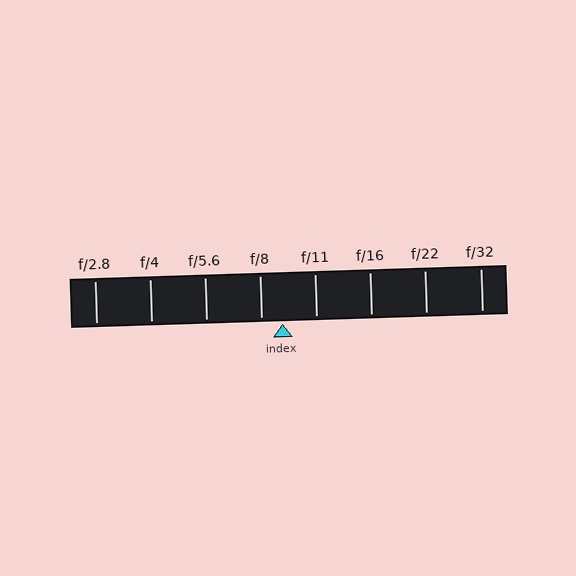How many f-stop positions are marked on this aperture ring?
There are 8 f-stop positions marked.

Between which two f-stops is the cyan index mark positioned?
The index mark is between f/8 and f/11.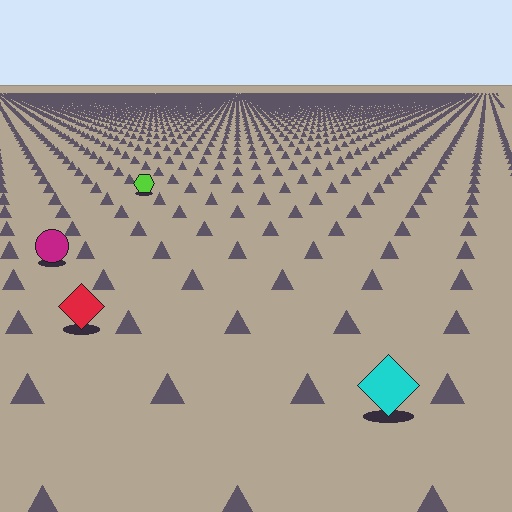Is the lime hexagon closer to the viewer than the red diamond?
No. The red diamond is closer — you can tell from the texture gradient: the ground texture is coarser near it.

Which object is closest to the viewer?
The cyan diamond is closest. The texture marks near it are larger and more spread out.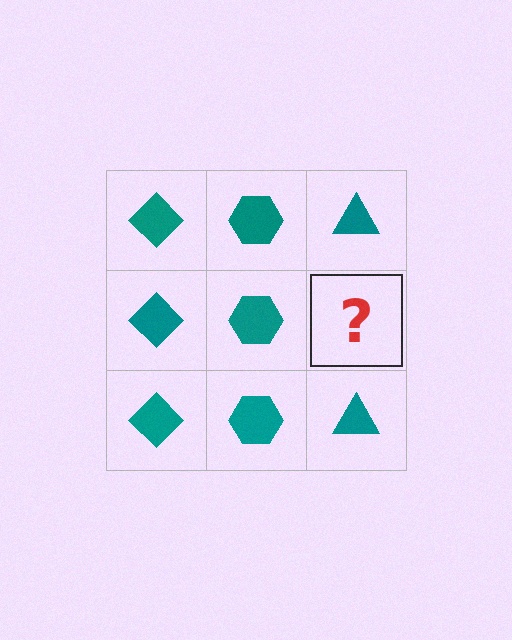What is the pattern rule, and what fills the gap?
The rule is that each column has a consistent shape. The gap should be filled with a teal triangle.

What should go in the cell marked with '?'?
The missing cell should contain a teal triangle.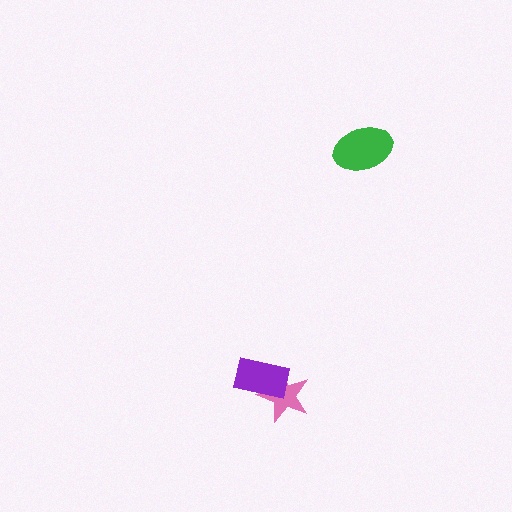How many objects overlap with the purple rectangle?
1 object overlaps with the purple rectangle.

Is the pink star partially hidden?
Yes, it is partially covered by another shape.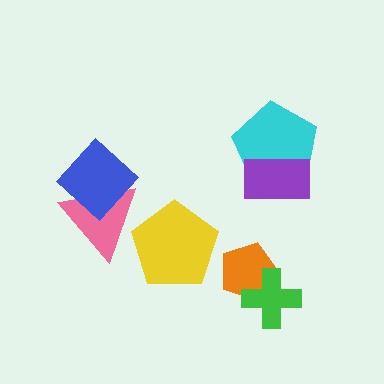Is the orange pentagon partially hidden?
Yes, it is partially covered by another shape.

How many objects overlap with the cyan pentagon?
1 object overlaps with the cyan pentagon.